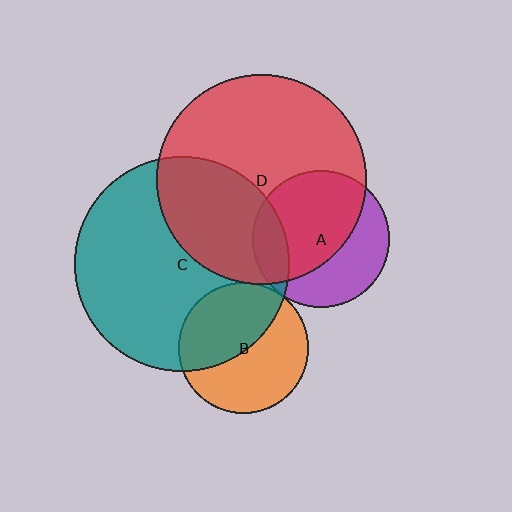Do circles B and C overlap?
Yes.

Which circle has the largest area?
Circle C (teal).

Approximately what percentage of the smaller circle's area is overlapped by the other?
Approximately 45%.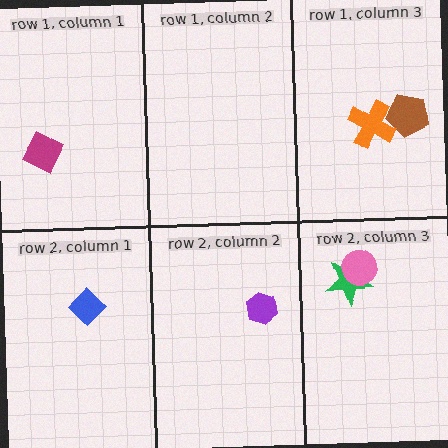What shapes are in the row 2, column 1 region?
The blue diamond.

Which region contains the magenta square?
The row 1, column 1 region.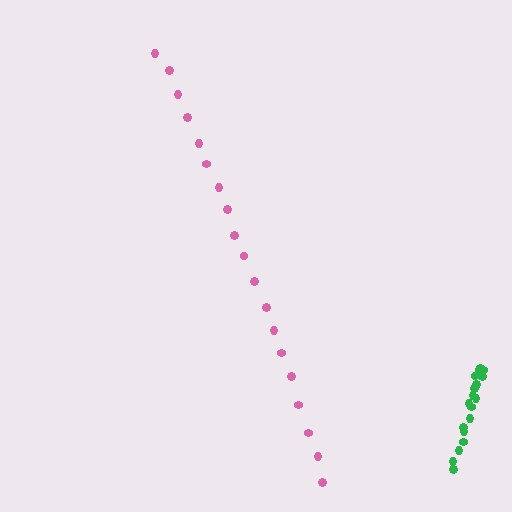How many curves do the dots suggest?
There are 2 distinct paths.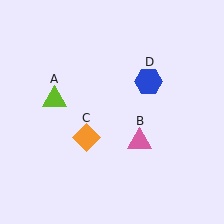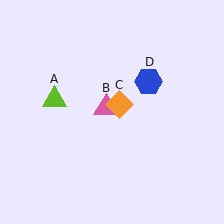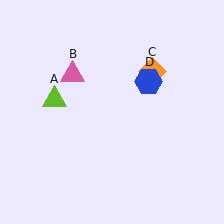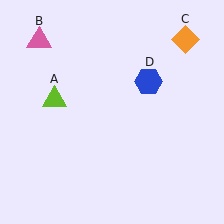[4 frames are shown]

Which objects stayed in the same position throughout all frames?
Lime triangle (object A) and blue hexagon (object D) remained stationary.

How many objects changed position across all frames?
2 objects changed position: pink triangle (object B), orange diamond (object C).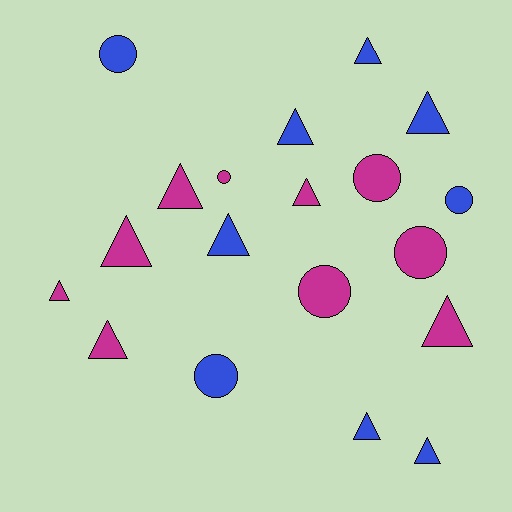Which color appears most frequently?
Magenta, with 10 objects.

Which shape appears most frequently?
Triangle, with 12 objects.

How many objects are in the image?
There are 19 objects.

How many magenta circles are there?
There are 4 magenta circles.